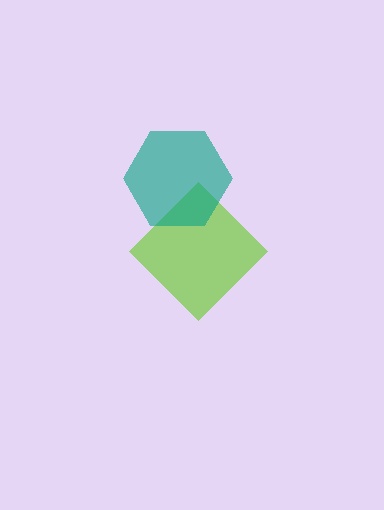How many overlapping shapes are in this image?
There are 2 overlapping shapes in the image.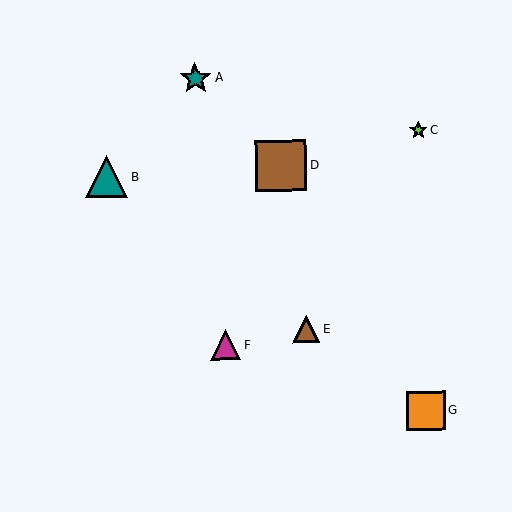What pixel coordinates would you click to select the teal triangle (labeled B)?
Click at (107, 177) to select the teal triangle B.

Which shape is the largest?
The brown square (labeled D) is the largest.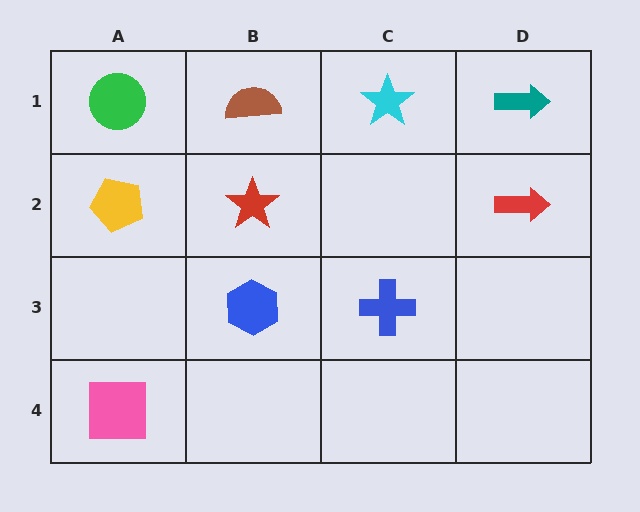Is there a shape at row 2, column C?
No, that cell is empty.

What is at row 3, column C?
A blue cross.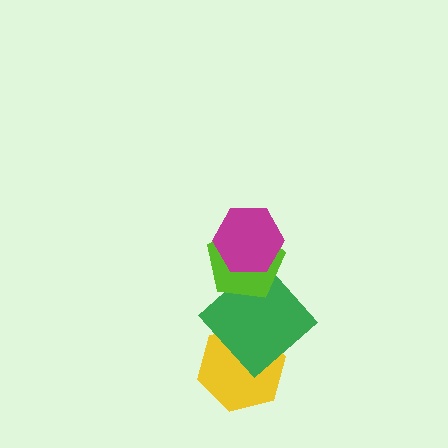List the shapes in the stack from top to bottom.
From top to bottom: the magenta hexagon, the lime pentagon, the green diamond, the yellow hexagon.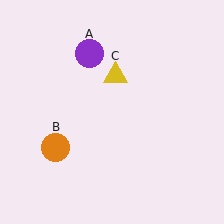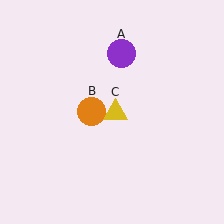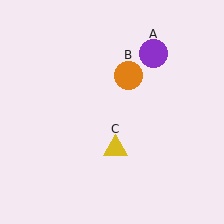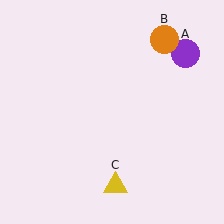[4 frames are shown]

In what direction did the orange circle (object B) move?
The orange circle (object B) moved up and to the right.